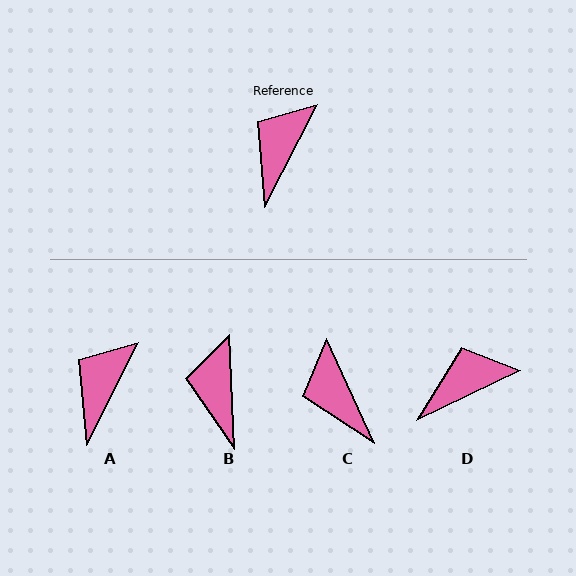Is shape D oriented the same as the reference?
No, it is off by about 37 degrees.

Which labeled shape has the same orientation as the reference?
A.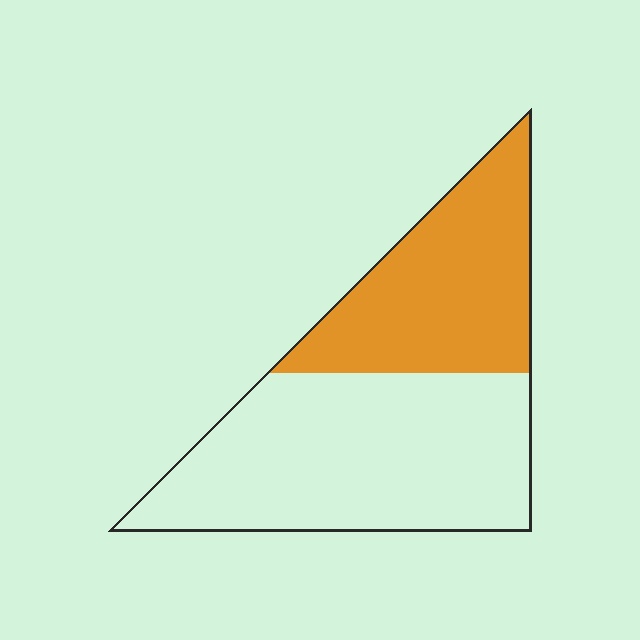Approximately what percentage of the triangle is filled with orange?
Approximately 40%.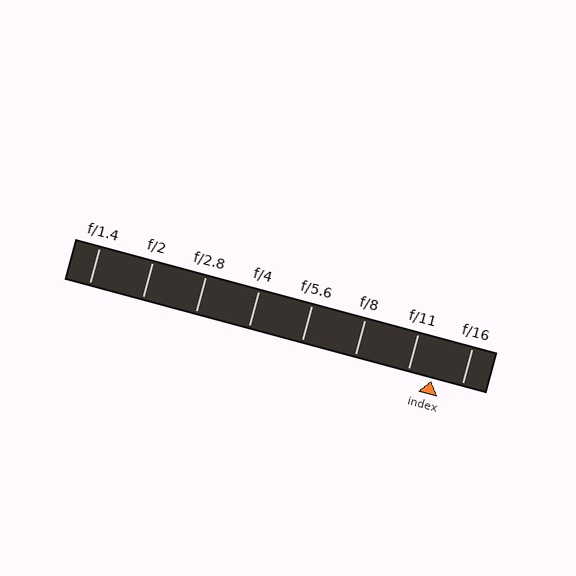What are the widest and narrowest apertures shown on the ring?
The widest aperture shown is f/1.4 and the narrowest is f/16.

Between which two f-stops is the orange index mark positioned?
The index mark is between f/11 and f/16.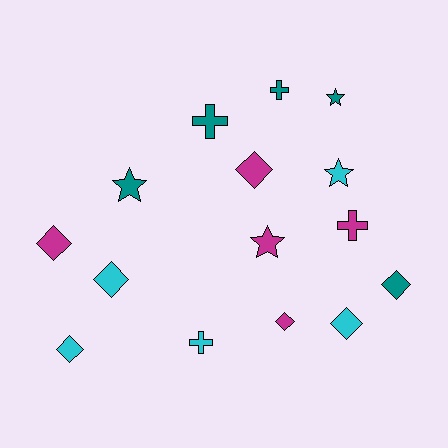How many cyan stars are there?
There is 1 cyan star.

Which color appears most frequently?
Cyan, with 5 objects.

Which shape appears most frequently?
Diamond, with 7 objects.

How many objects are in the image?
There are 15 objects.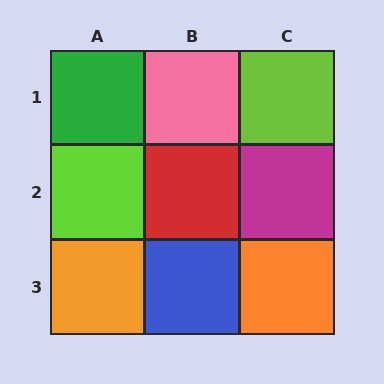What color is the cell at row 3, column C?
Orange.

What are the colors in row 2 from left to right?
Lime, red, magenta.